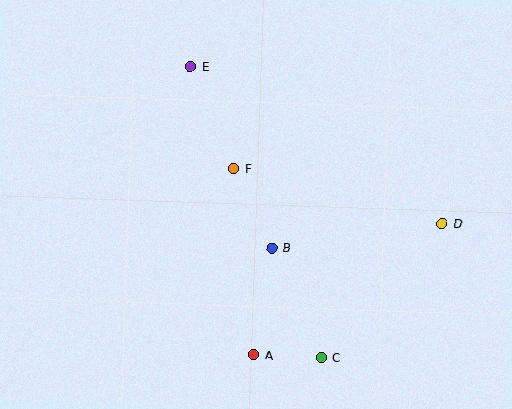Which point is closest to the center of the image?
Point F at (234, 168) is closest to the center.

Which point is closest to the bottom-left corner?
Point A is closest to the bottom-left corner.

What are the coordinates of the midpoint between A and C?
The midpoint between A and C is at (287, 356).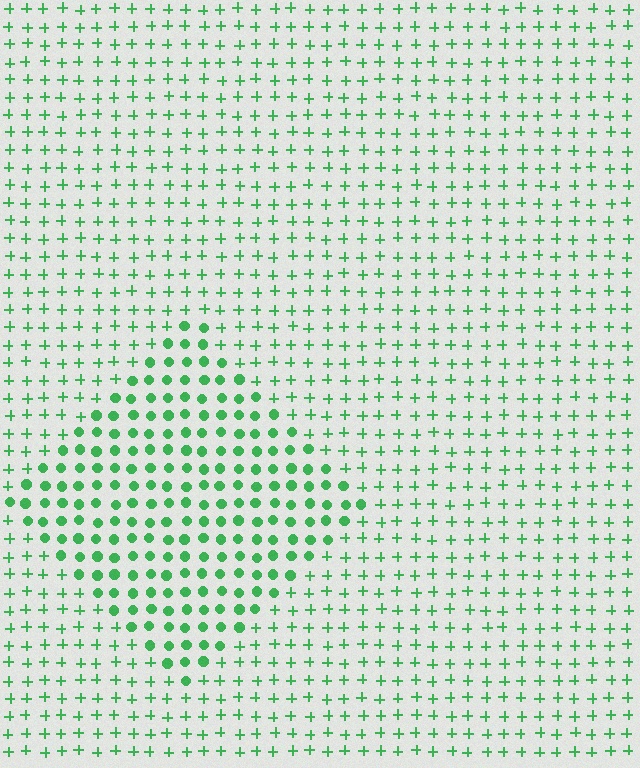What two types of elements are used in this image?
The image uses circles inside the diamond region and plus signs outside it.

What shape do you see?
I see a diamond.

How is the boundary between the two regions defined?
The boundary is defined by a change in element shape: circles inside vs. plus signs outside. All elements share the same color and spacing.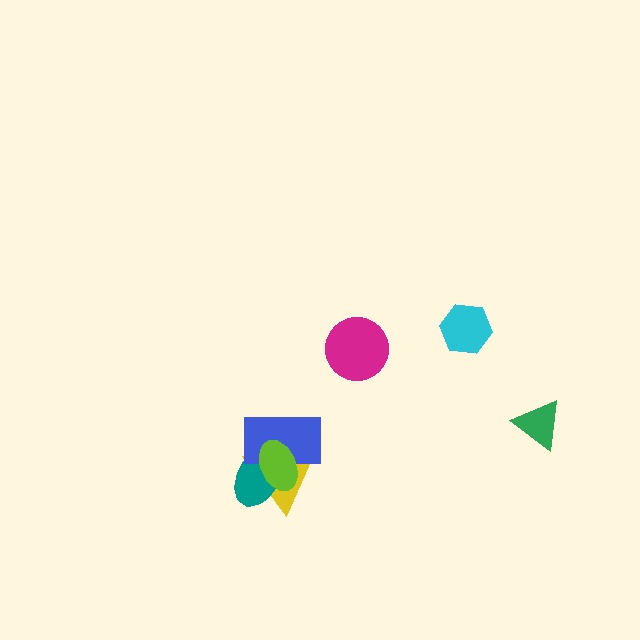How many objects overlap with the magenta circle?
0 objects overlap with the magenta circle.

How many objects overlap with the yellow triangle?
3 objects overlap with the yellow triangle.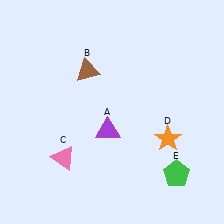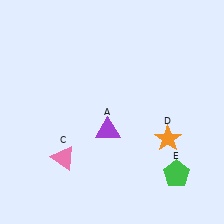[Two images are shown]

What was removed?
The brown triangle (B) was removed in Image 2.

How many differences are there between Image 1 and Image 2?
There is 1 difference between the two images.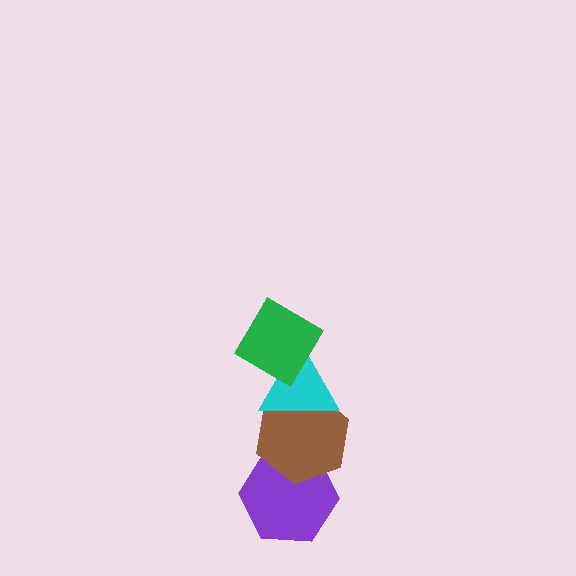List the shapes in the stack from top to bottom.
From top to bottom: the green diamond, the cyan triangle, the brown hexagon, the purple hexagon.